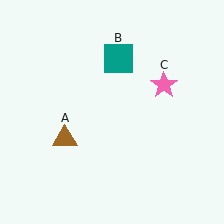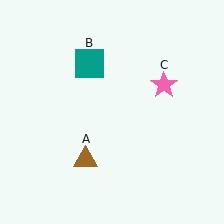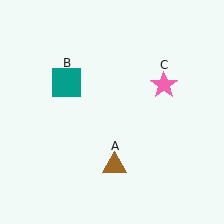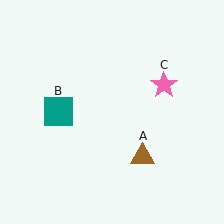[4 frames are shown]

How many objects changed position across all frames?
2 objects changed position: brown triangle (object A), teal square (object B).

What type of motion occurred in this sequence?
The brown triangle (object A), teal square (object B) rotated counterclockwise around the center of the scene.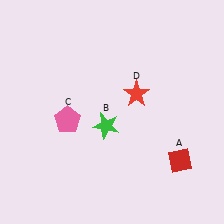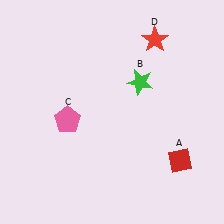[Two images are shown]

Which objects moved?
The objects that moved are: the green star (B), the red star (D).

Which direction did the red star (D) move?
The red star (D) moved up.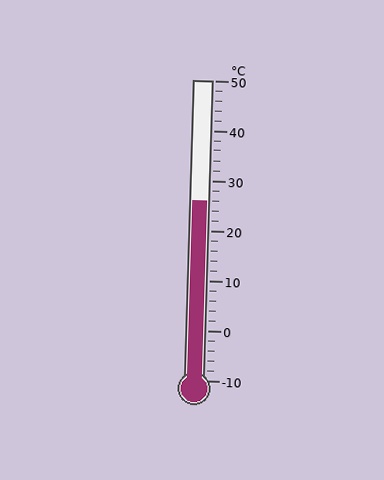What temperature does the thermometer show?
The thermometer shows approximately 26°C.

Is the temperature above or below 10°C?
The temperature is above 10°C.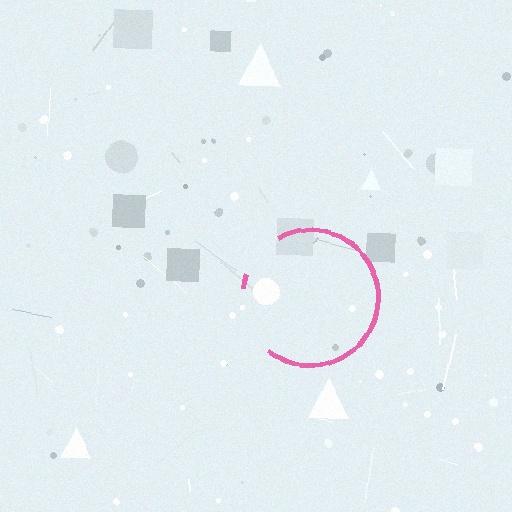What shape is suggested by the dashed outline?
The dashed outline suggests a circle.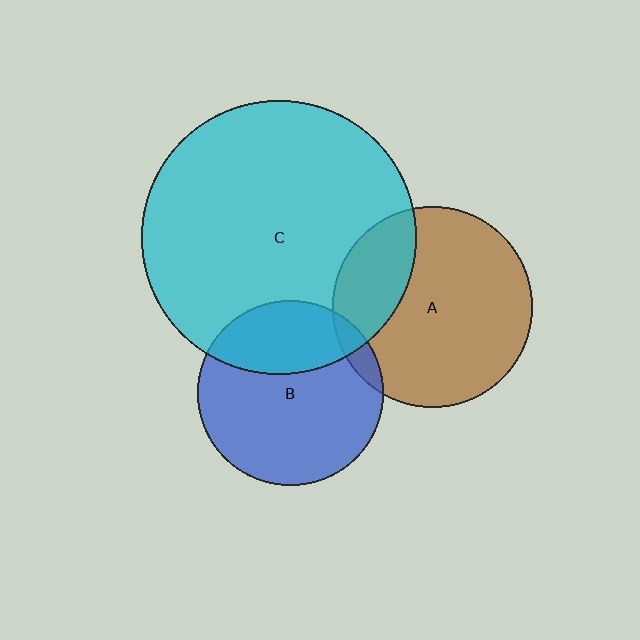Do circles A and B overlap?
Yes.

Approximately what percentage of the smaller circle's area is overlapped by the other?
Approximately 5%.